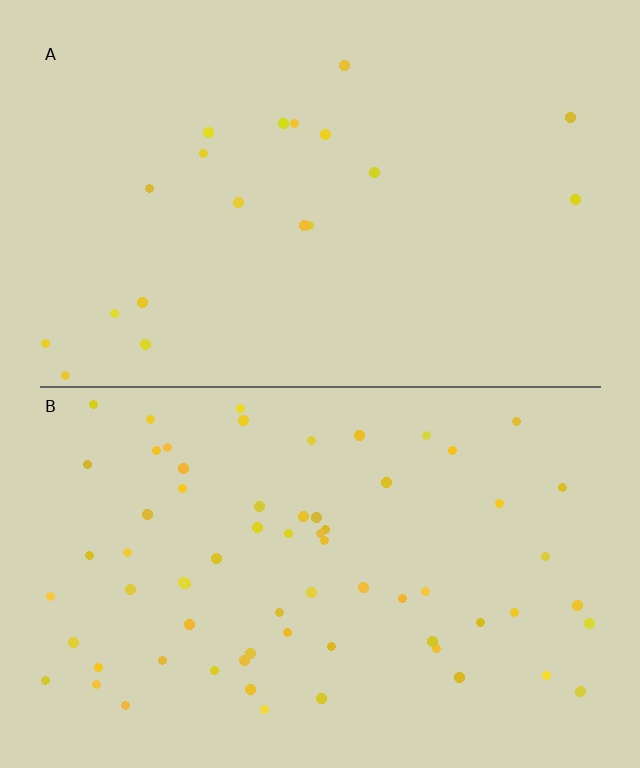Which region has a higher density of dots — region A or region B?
B (the bottom).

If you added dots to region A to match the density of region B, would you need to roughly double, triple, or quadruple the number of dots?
Approximately quadruple.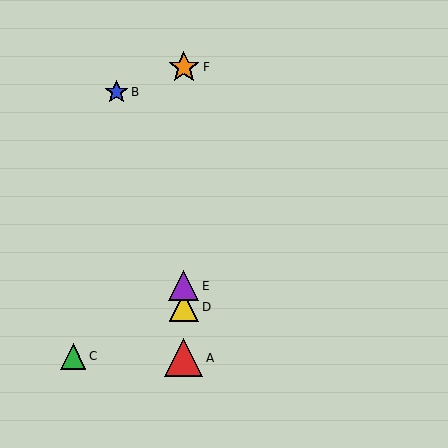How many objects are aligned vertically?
4 objects (A, D, E, F) are aligned vertically.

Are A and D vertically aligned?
Yes, both are at x≈184.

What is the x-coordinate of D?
Object D is at x≈184.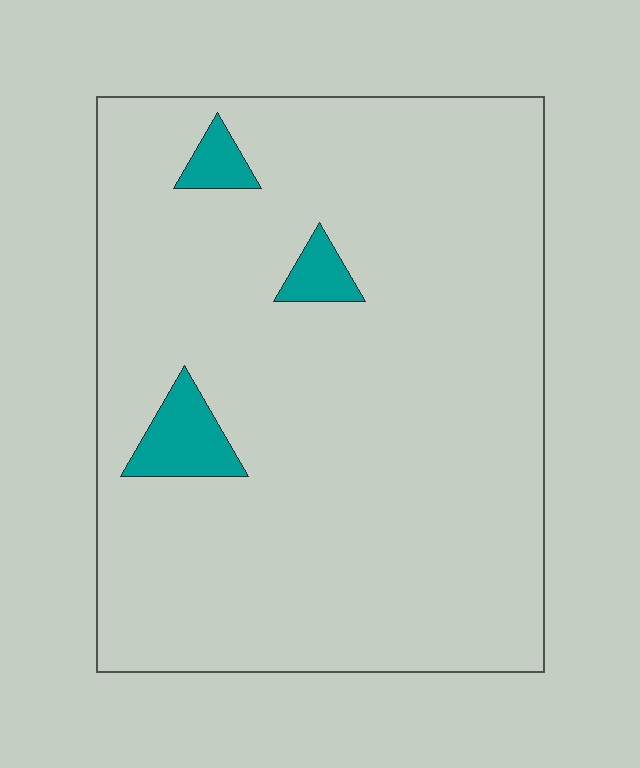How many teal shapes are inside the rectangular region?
3.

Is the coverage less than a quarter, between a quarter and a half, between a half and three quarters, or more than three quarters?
Less than a quarter.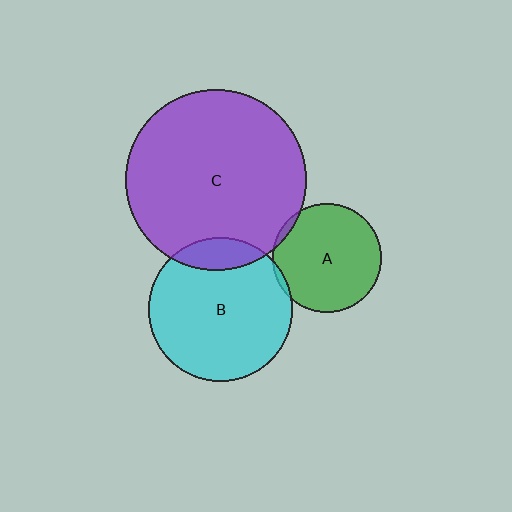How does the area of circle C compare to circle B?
Approximately 1.6 times.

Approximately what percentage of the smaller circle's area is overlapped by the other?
Approximately 5%.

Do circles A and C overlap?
Yes.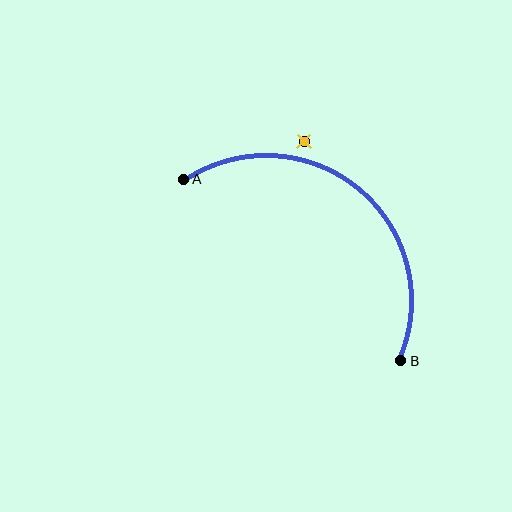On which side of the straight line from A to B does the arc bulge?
The arc bulges above and to the right of the straight line connecting A and B.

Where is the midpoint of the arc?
The arc midpoint is the point on the curve farthest from the straight line joining A and B. It sits above and to the right of that line.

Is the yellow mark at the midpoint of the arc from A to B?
No — the yellow mark does not lie on the arc at all. It sits slightly outside the curve.